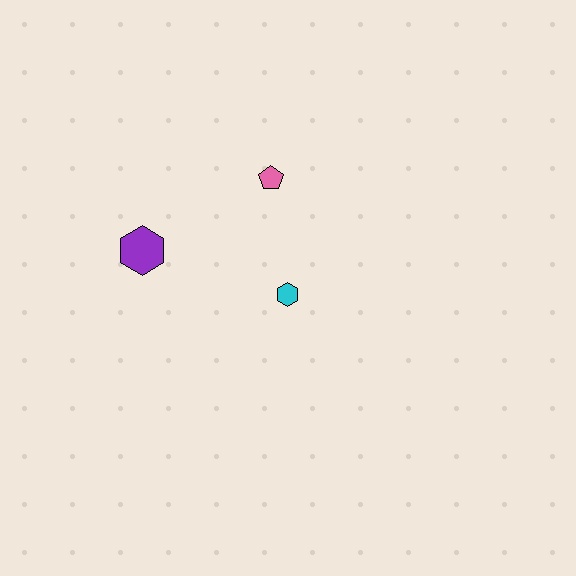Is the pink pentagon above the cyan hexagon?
Yes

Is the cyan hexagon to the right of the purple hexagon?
Yes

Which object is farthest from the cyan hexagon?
The purple hexagon is farthest from the cyan hexagon.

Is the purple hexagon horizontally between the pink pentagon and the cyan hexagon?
No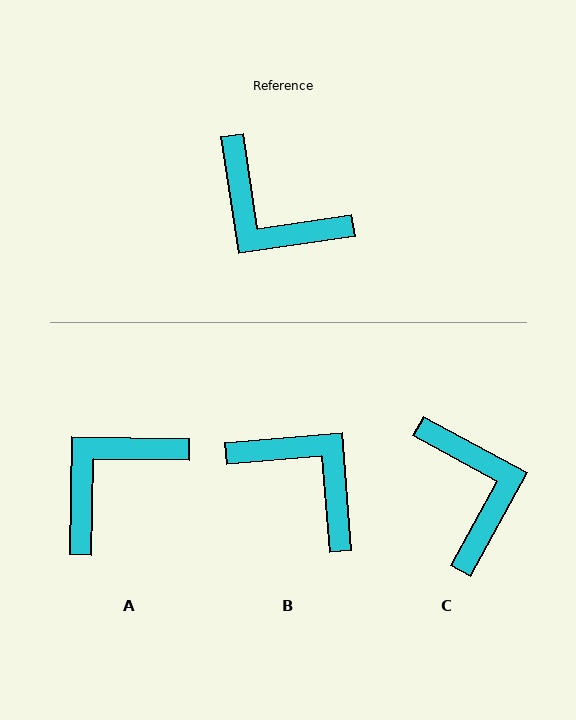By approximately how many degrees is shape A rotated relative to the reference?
Approximately 99 degrees clockwise.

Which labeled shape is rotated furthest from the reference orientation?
B, about 176 degrees away.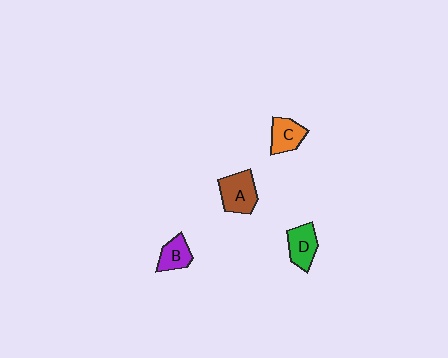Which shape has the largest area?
Shape A (brown).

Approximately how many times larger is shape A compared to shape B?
Approximately 1.5 times.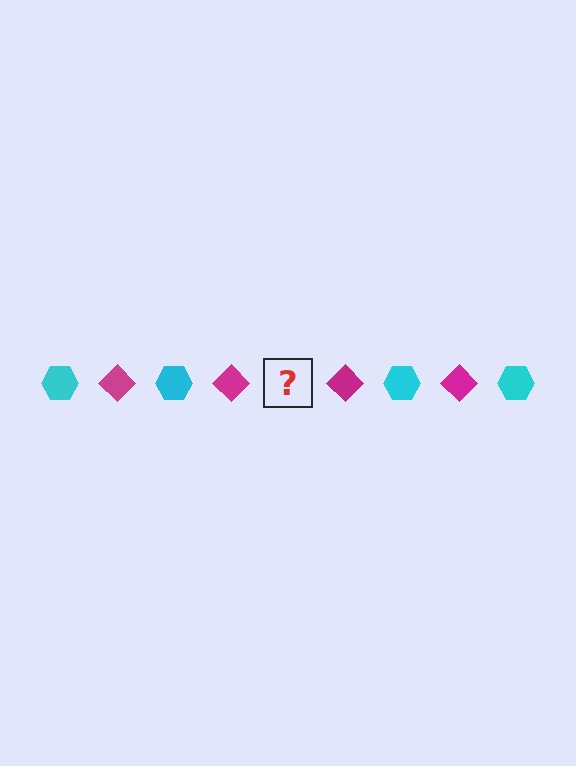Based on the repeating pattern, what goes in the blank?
The blank should be a cyan hexagon.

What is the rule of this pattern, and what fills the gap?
The rule is that the pattern alternates between cyan hexagon and magenta diamond. The gap should be filled with a cyan hexagon.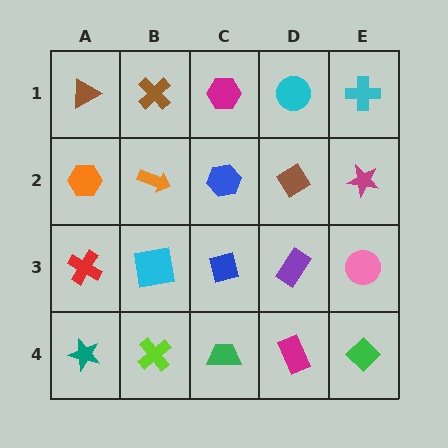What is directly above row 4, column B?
A cyan square.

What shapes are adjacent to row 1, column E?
A magenta star (row 2, column E), a cyan circle (row 1, column D).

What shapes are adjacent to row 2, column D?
A cyan circle (row 1, column D), a purple rectangle (row 3, column D), a blue hexagon (row 2, column C), a magenta star (row 2, column E).